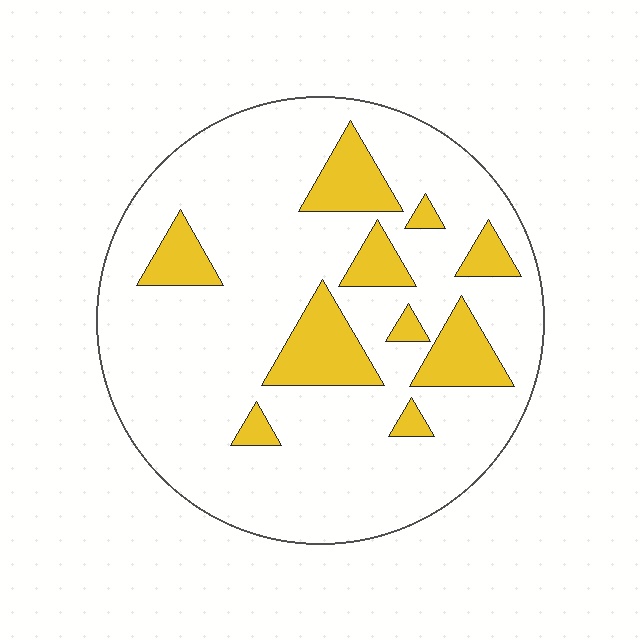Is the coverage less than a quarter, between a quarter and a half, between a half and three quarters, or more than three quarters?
Less than a quarter.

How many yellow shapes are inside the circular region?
10.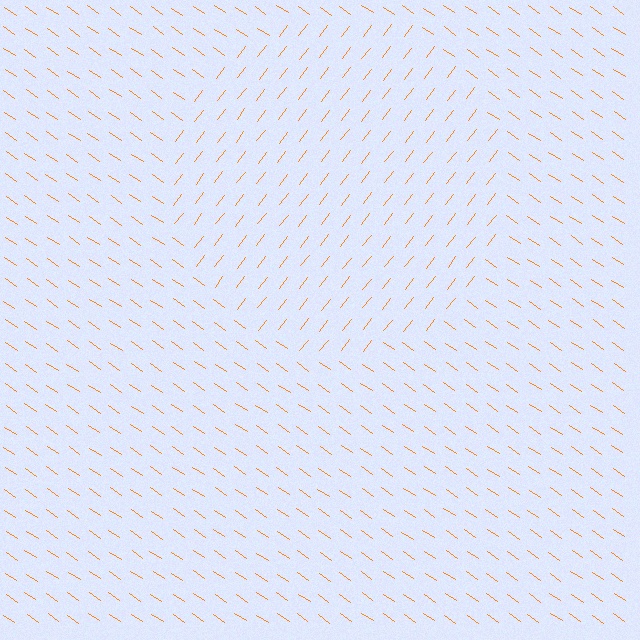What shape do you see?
I see a circle.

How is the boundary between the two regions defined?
The boundary is defined purely by a change in line orientation (approximately 86 degrees difference). All lines are the same color and thickness.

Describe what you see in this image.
The image is filled with small orange line segments. A circle region in the image has lines oriented differently from the surrounding lines, creating a visible texture boundary.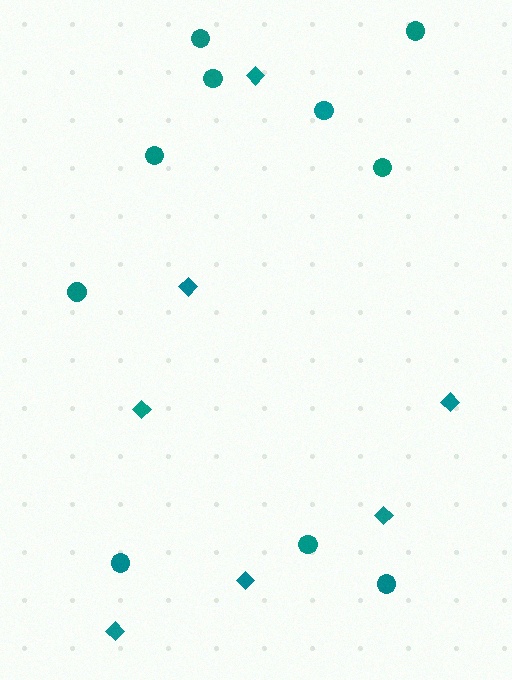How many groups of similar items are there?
There are 2 groups: one group of circles (10) and one group of diamonds (7).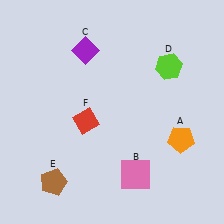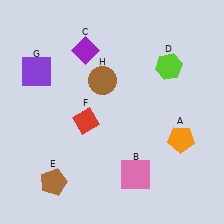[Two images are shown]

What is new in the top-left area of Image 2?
A purple square (G) was added in the top-left area of Image 2.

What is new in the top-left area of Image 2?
A brown circle (H) was added in the top-left area of Image 2.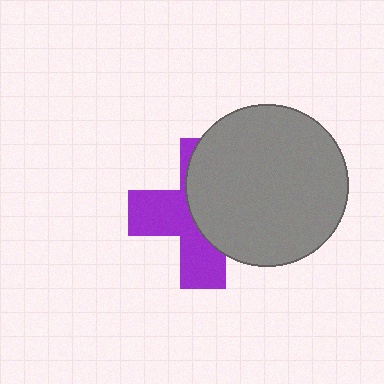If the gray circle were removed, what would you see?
You would see the complete purple cross.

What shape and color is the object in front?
The object in front is a gray circle.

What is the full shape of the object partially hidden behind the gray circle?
The partially hidden object is a purple cross.